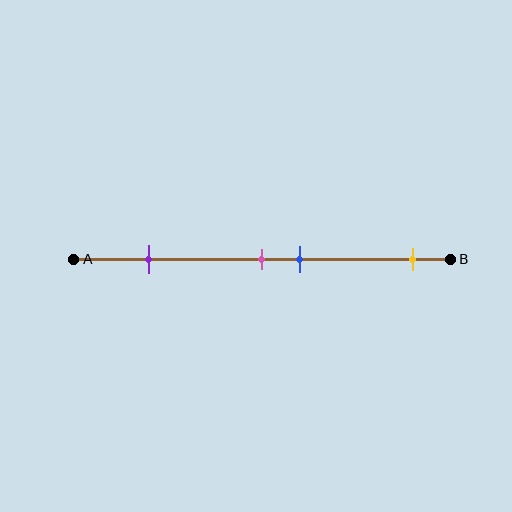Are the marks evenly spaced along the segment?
No, the marks are not evenly spaced.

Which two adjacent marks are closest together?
The pink and blue marks are the closest adjacent pair.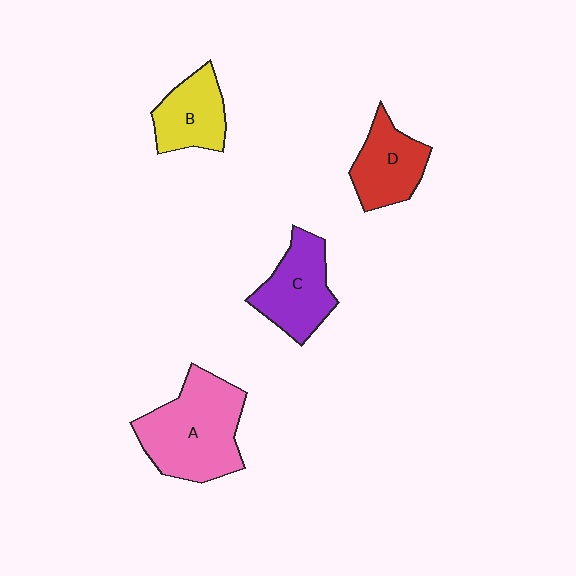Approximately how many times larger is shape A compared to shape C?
Approximately 1.5 times.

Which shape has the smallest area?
Shape B (yellow).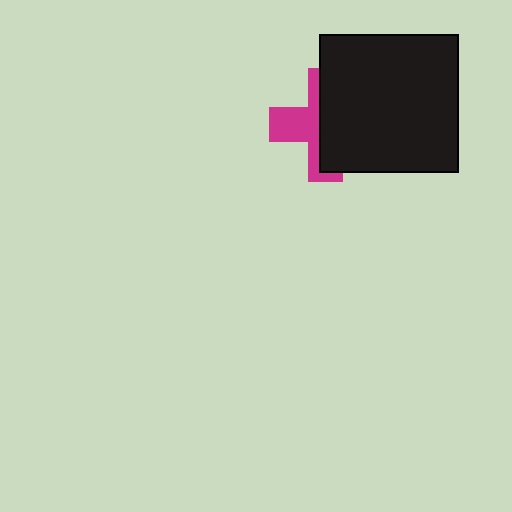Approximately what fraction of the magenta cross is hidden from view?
Roughly 58% of the magenta cross is hidden behind the black square.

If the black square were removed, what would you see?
You would see the complete magenta cross.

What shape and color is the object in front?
The object in front is a black square.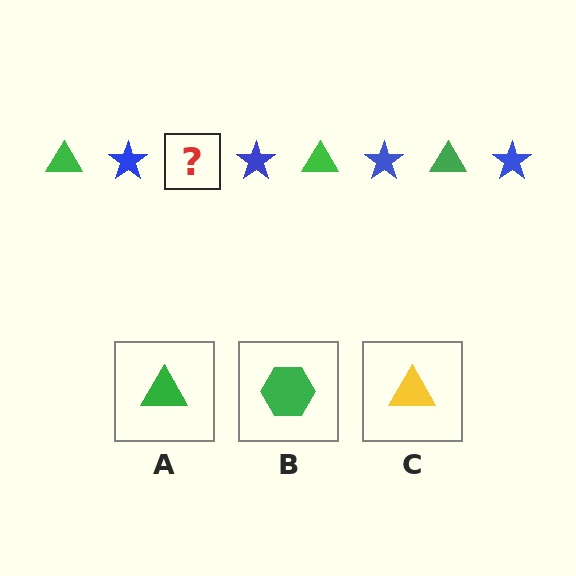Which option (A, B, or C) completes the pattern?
A.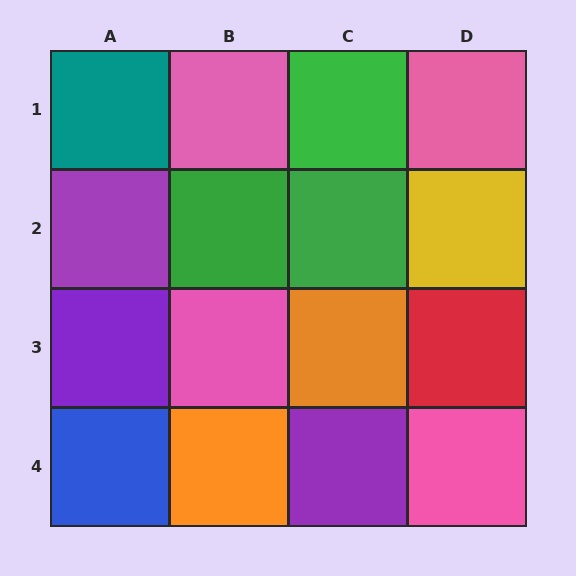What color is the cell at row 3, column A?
Purple.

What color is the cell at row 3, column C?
Orange.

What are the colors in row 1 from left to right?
Teal, pink, green, pink.